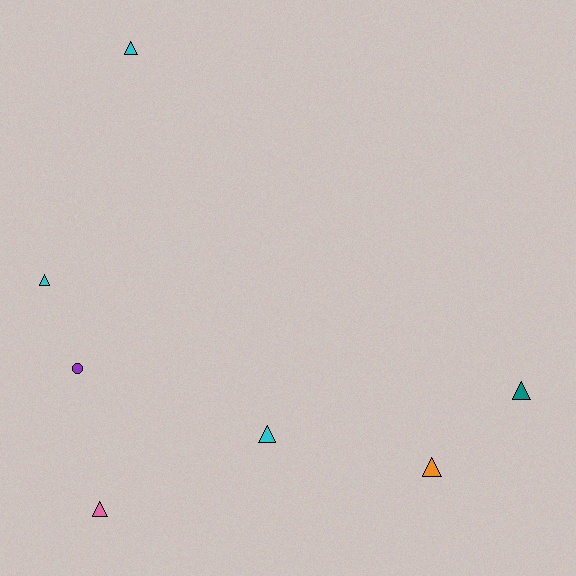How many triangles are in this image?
There are 6 triangles.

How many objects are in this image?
There are 7 objects.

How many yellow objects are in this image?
There are no yellow objects.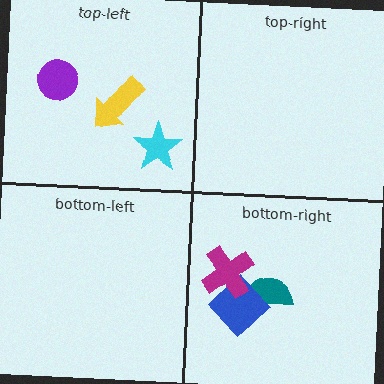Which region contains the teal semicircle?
The bottom-right region.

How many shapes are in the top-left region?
3.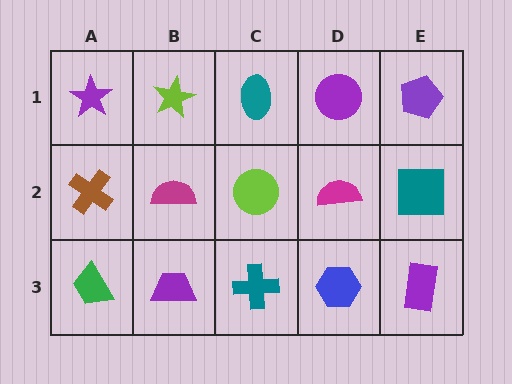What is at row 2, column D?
A magenta semicircle.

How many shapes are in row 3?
5 shapes.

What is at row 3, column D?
A blue hexagon.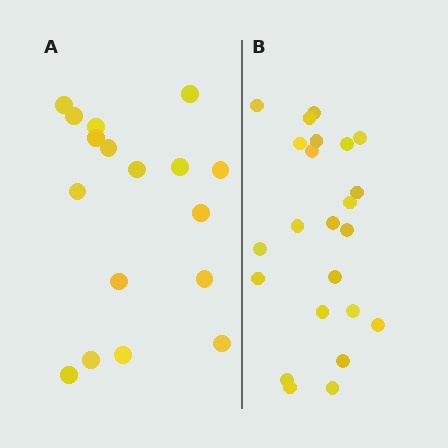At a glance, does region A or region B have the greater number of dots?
Region B (the right region) has more dots.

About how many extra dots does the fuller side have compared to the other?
Region B has about 6 more dots than region A.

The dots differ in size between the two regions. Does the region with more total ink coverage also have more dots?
No. Region A has more total ink coverage because its dots are larger, but region B actually contains more individual dots. Total area can be misleading — the number of items is what matters here.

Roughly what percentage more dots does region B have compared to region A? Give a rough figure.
About 35% more.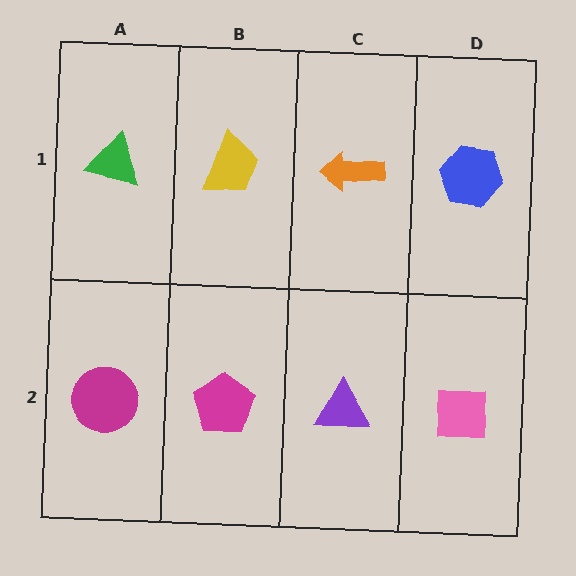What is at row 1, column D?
A blue hexagon.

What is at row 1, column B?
A yellow trapezoid.